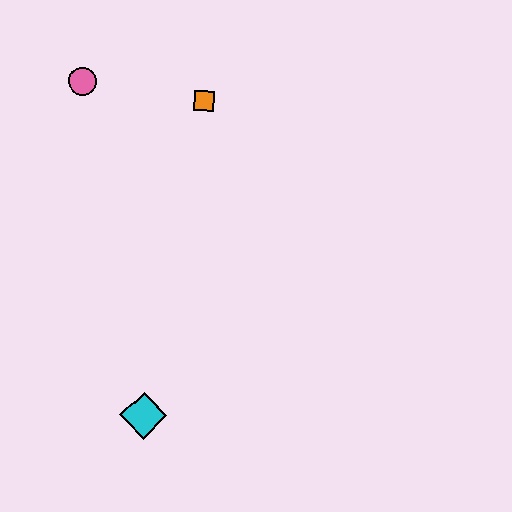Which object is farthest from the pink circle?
The cyan diamond is farthest from the pink circle.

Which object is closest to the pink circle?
The orange square is closest to the pink circle.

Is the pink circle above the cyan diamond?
Yes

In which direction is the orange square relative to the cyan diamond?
The orange square is above the cyan diamond.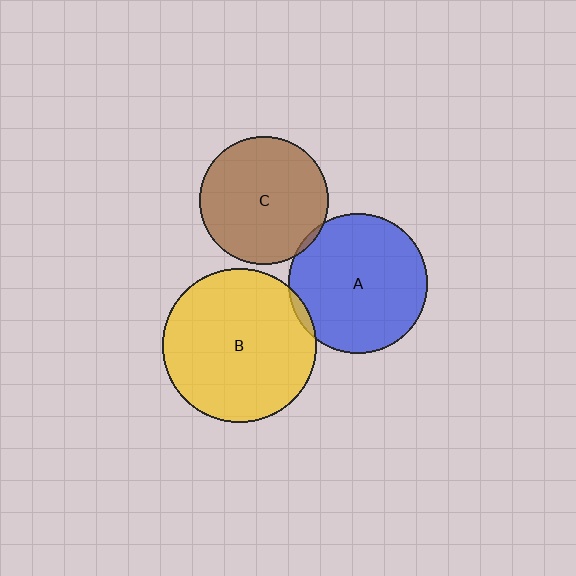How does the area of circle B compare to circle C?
Approximately 1.4 times.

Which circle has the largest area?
Circle B (yellow).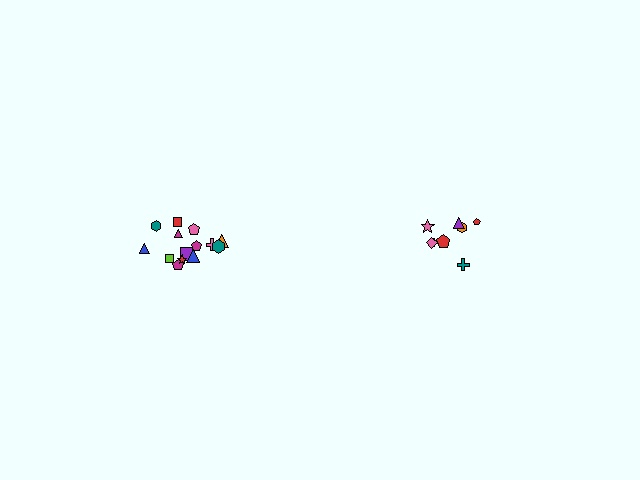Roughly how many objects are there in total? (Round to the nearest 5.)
Roughly 25 objects in total.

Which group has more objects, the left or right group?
The left group.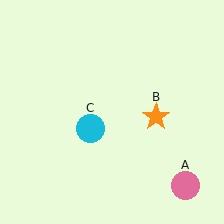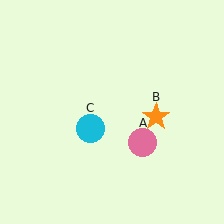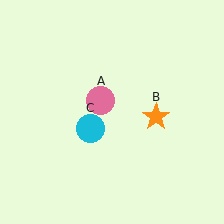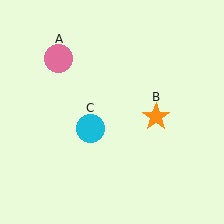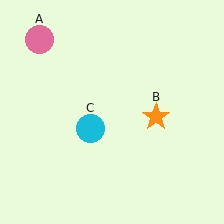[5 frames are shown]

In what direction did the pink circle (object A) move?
The pink circle (object A) moved up and to the left.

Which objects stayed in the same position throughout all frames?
Orange star (object B) and cyan circle (object C) remained stationary.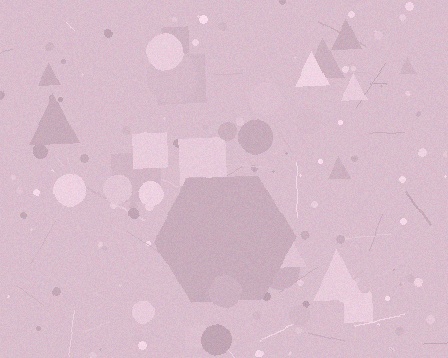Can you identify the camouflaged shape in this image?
The camouflaged shape is a hexagon.